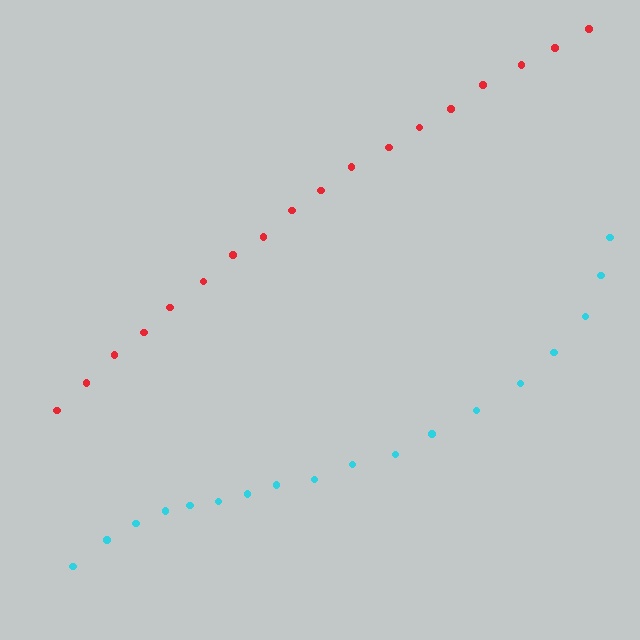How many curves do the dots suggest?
There are 2 distinct paths.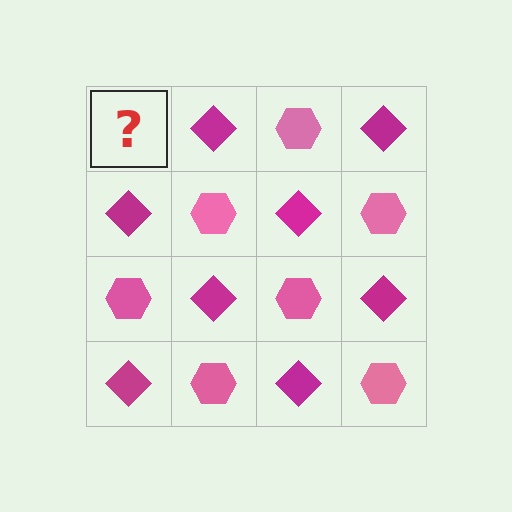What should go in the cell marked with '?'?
The missing cell should contain a pink hexagon.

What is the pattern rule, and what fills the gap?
The rule is that it alternates pink hexagon and magenta diamond in a checkerboard pattern. The gap should be filled with a pink hexagon.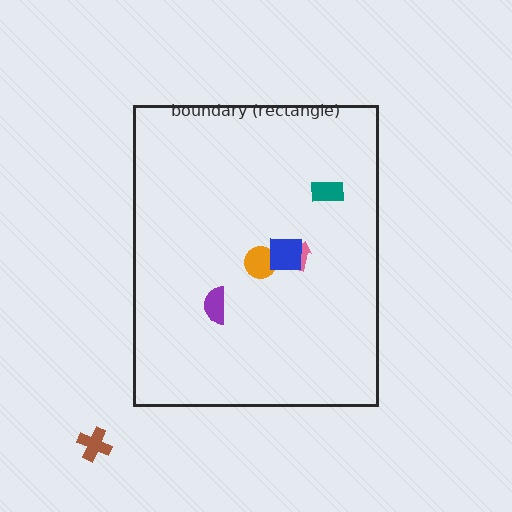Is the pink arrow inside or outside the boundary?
Inside.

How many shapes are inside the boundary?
5 inside, 1 outside.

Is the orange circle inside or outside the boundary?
Inside.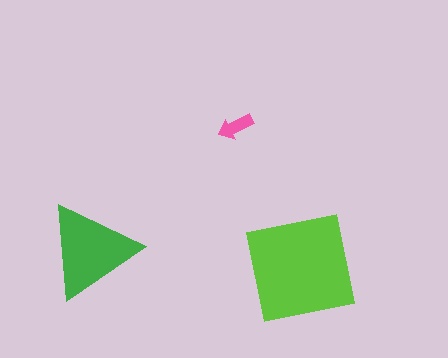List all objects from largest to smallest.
The lime square, the green triangle, the pink arrow.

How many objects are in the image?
There are 3 objects in the image.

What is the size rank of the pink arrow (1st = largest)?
3rd.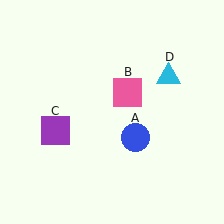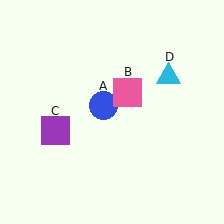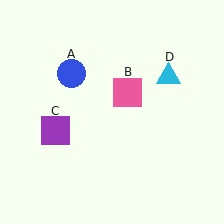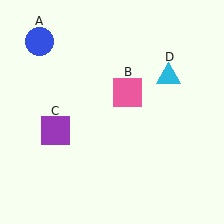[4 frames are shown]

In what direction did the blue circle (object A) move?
The blue circle (object A) moved up and to the left.